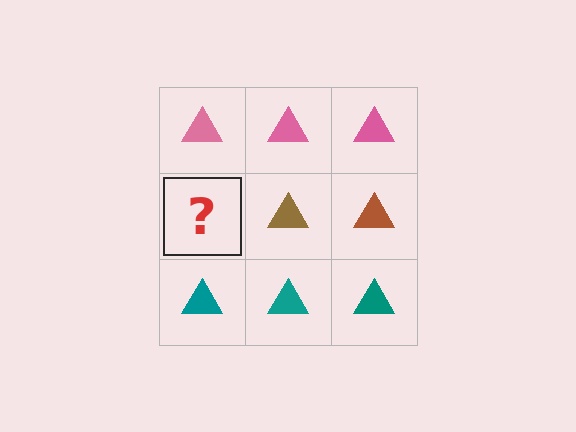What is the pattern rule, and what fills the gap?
The rule is that each row has a consistent color. The gap should be filled with a brown triangle.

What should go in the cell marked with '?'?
The missing cell should contain a brown triangle.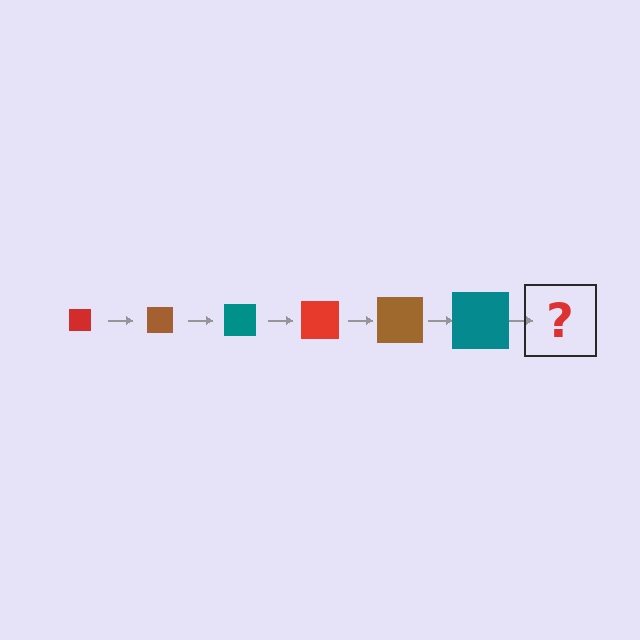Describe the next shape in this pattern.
It should be a red square, larger than the previous one.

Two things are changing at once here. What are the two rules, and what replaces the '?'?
The two rules are that the square grows larger each step and the color cycles through red, brown, and teal. The '?' should be a red square, larger than the previous one.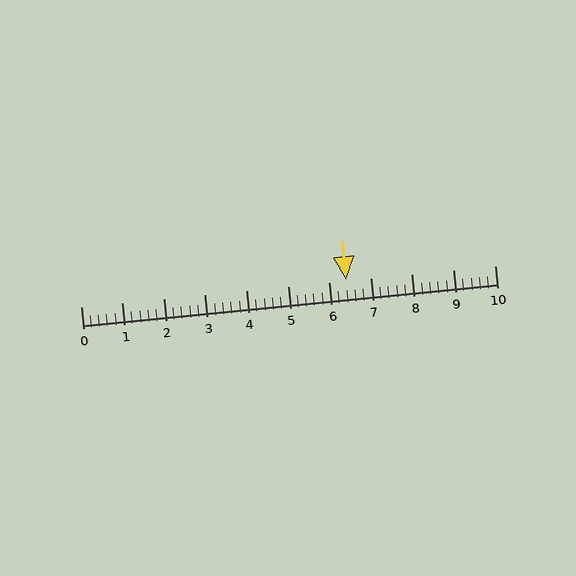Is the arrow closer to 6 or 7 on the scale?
The arrow is closer to 6.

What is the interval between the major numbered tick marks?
The major tick marks are spaced 1 units apart.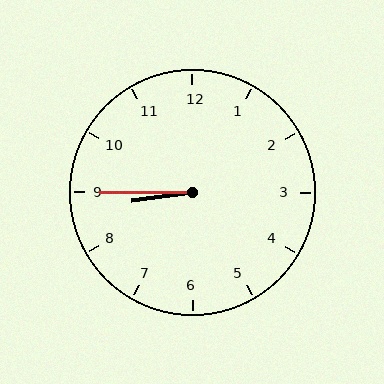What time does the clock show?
8:45.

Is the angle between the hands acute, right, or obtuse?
It is acute.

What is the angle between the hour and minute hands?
Approximately 8 degrees.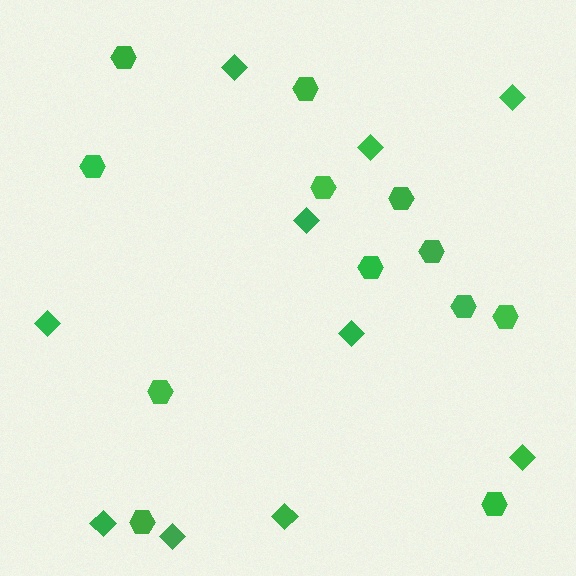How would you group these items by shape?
There are 2 groups: one group of hexagons (12) and one group of diamonds (10).